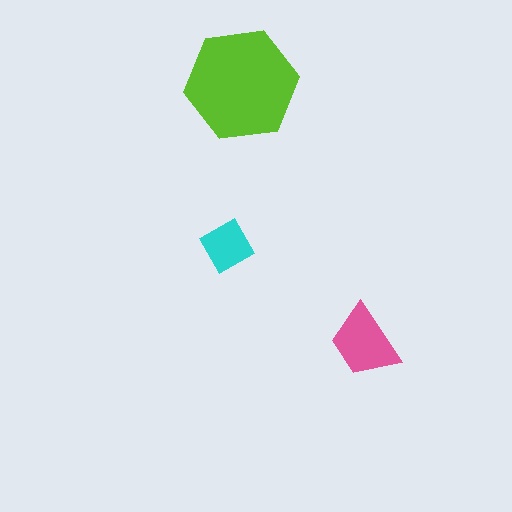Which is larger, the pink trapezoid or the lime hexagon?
The lime hexagon.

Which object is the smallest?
The cyan square.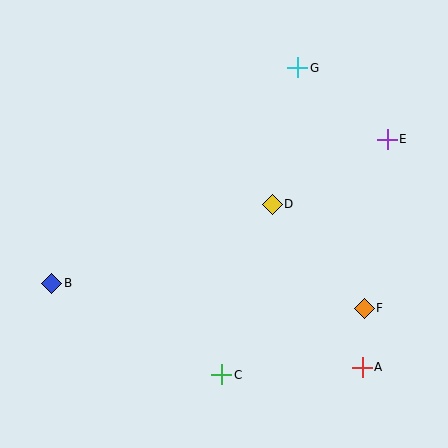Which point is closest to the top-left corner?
Point B is closest to the top-left corner.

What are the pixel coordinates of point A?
Point A is at (362, 367).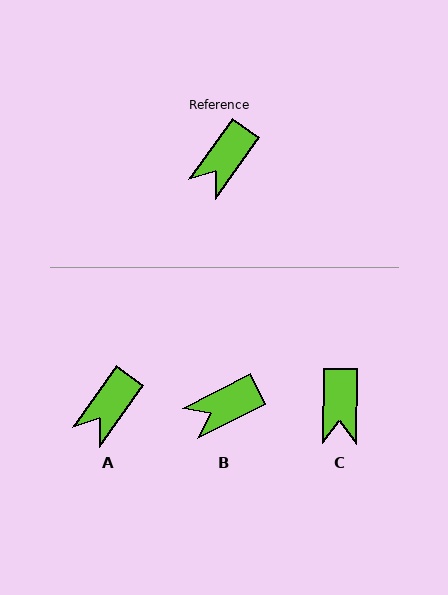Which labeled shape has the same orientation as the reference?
A.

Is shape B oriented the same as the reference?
No, it is off by about 28 degrees.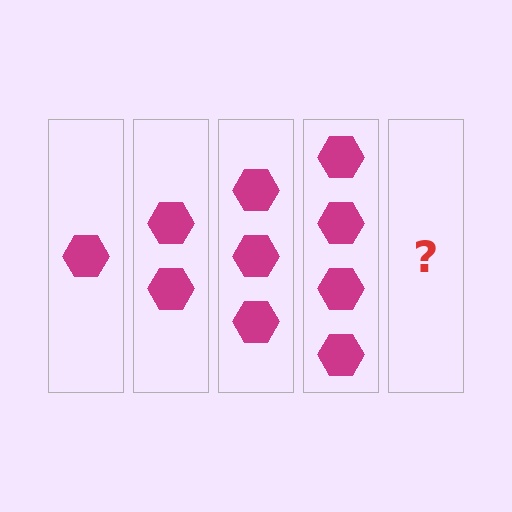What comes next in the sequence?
The next element should be 5 hexagons.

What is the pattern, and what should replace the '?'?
The pattern is that each step adds one more hexagon. The '?' should be 5 hexagons.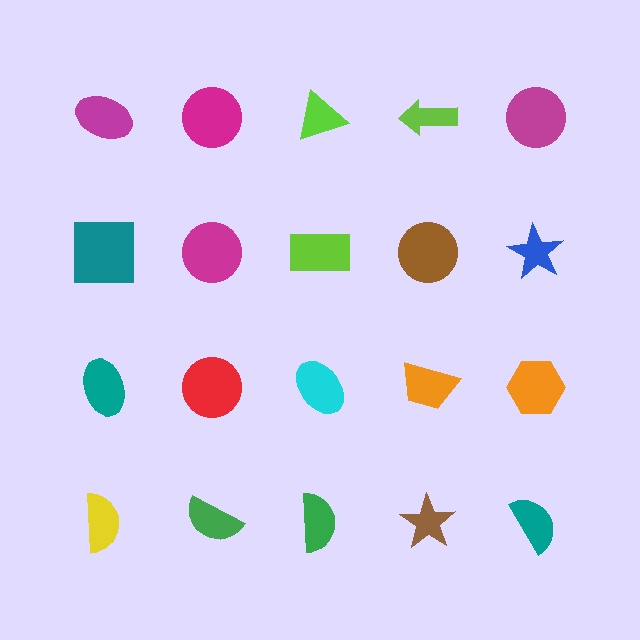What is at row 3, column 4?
An orange trapezoid.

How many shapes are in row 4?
5 shapes.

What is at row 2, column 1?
A teal square.